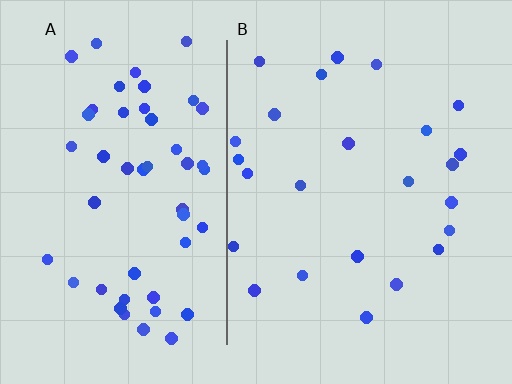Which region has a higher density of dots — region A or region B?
A (the left).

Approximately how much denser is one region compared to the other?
Approximately 2.2× — region A over region B.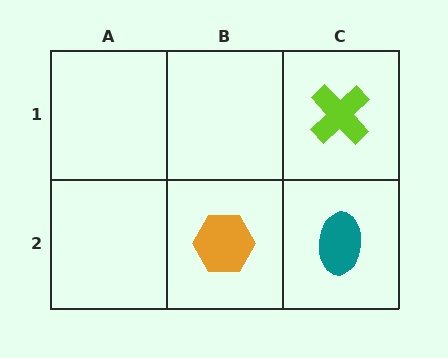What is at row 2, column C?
A teal ellipse.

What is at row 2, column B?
An orange hexagon.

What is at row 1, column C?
A lime cross.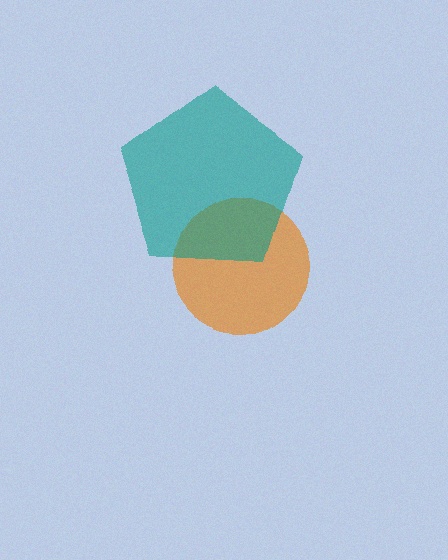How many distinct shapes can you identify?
There are 2 distinct shapes: an orange circle, a teal pentagon.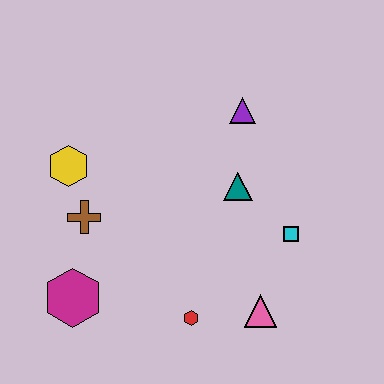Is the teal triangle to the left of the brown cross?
No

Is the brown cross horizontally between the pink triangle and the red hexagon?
No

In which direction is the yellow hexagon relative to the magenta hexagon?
The yellow hexagon is above the magenta hexagon.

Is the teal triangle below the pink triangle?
No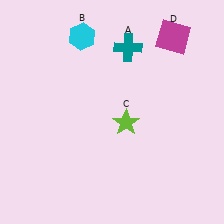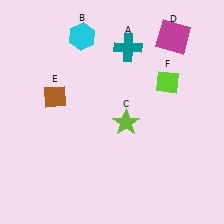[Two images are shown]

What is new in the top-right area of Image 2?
A lime diamond (F) was added in the top-right area of Image 2.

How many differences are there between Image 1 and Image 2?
There are 2 differences between the two images.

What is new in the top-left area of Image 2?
A brown diamond (E) was added in the top-left area of Image 2.